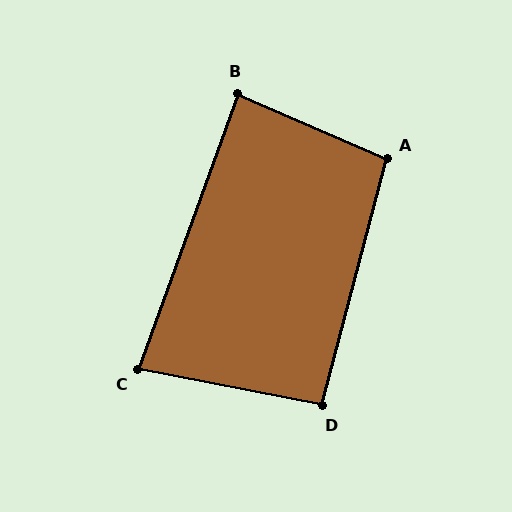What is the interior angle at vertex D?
Approximately 94 degrees (approximately right).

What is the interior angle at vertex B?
Approximately 86 degrees (approximately right).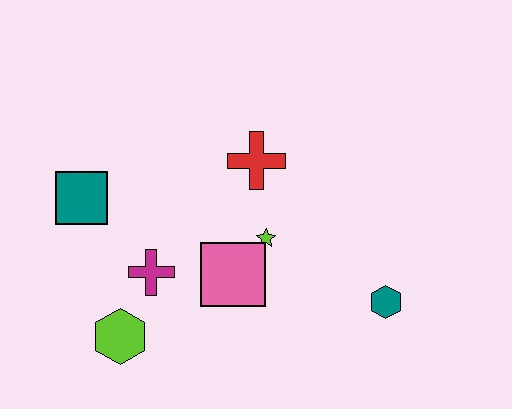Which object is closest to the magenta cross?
The lime hexagon is closest to the magenta cross.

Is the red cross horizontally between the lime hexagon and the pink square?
No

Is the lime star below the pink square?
No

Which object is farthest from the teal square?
The teal hexagon is farthest from the teal square.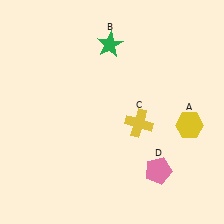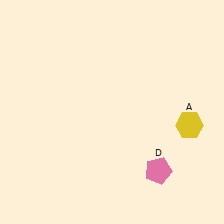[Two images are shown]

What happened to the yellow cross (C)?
The yellow cross (C) was removed in Image 2. It was in the bottom-right area of Image 1.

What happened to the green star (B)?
The green star (B) was removed in Image 2. It was in the top-left area of Image 1.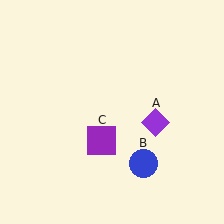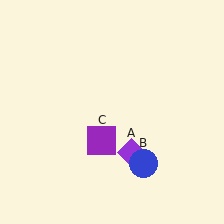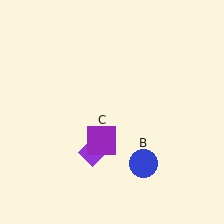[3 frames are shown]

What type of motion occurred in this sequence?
The purple diamond (object A) rotated clockwise around the center of the scene.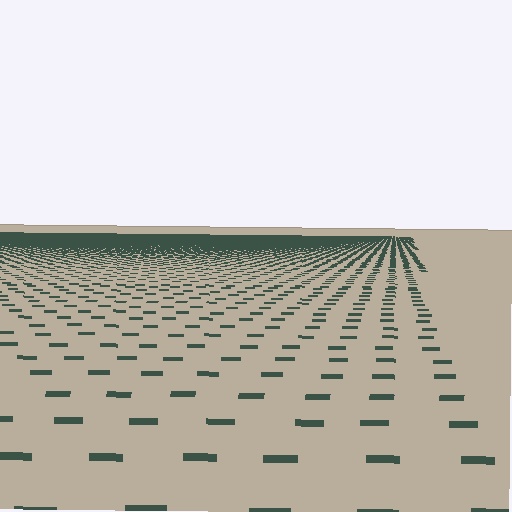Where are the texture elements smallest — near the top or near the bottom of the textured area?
Near the top.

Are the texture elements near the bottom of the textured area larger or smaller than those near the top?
Larger. Near the bottom, elements are closer to the viewer and appear at a bigger on-screen size.